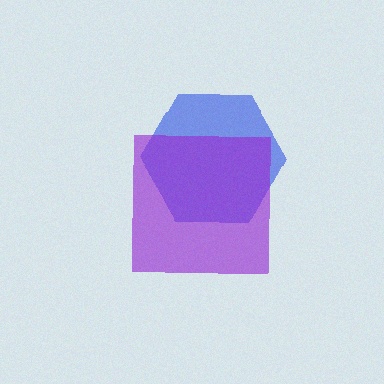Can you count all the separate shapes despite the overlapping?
Yes, there are 2 separate shapes.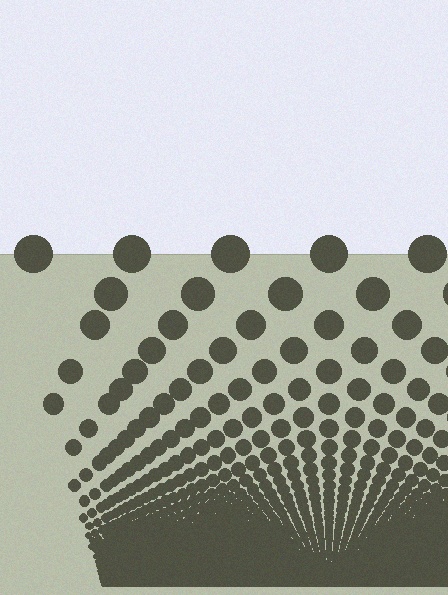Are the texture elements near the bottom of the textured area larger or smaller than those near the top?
Smaller. The gradient is inverted — elements near the bottom are smaller and denser.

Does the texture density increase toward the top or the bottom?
Density increases toward the bottom.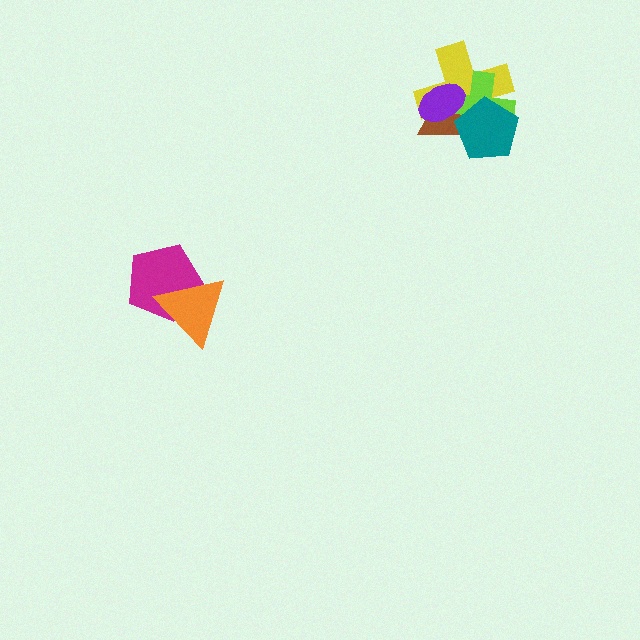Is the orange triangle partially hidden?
No, no other shape covers it.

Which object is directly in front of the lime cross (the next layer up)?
The purple ellipse is directly in front of the lime cross.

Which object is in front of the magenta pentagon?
The orange triangle is in front of the magenta pentagon.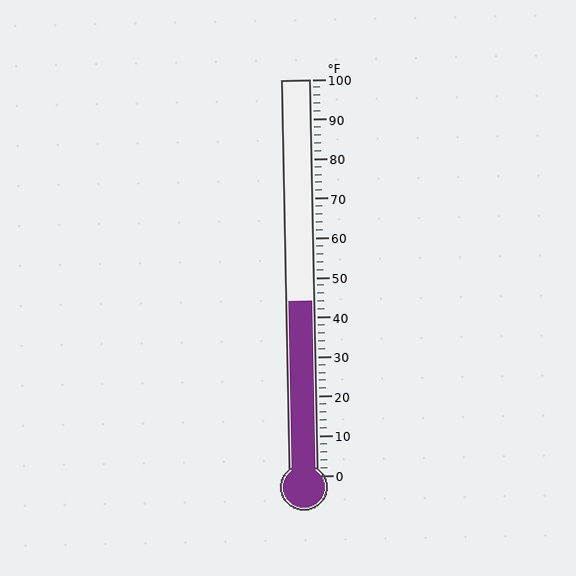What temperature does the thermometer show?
The thermometer shows approximately 44°F.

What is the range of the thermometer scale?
The thermometer scale ranges from 0°F to 100°F.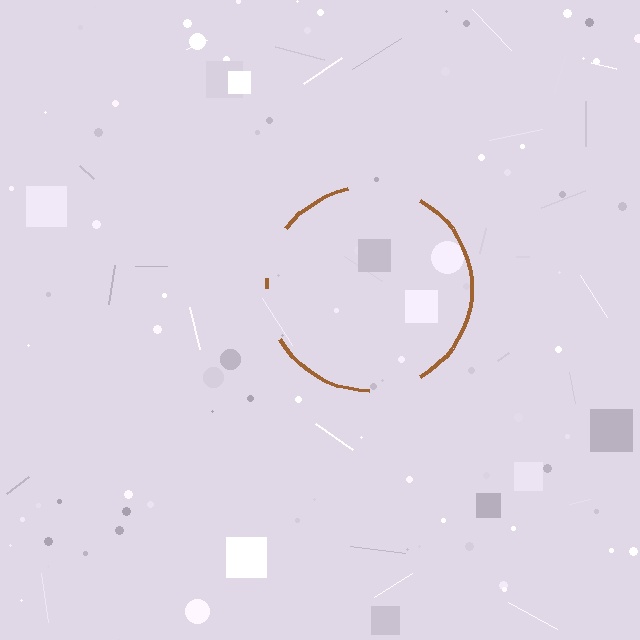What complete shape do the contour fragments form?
The contour fragments form a circle.